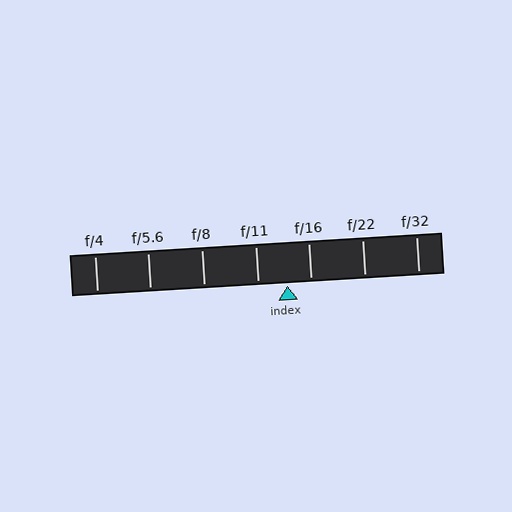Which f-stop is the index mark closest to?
The index mark is closest to f/16.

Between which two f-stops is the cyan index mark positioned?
The index mark is between f/11 and f/16.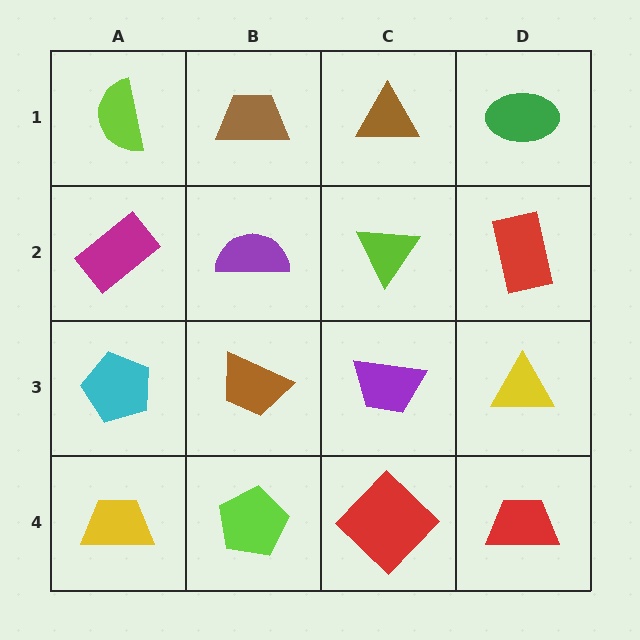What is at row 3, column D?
A yellow triangle.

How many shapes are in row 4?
4 shapes.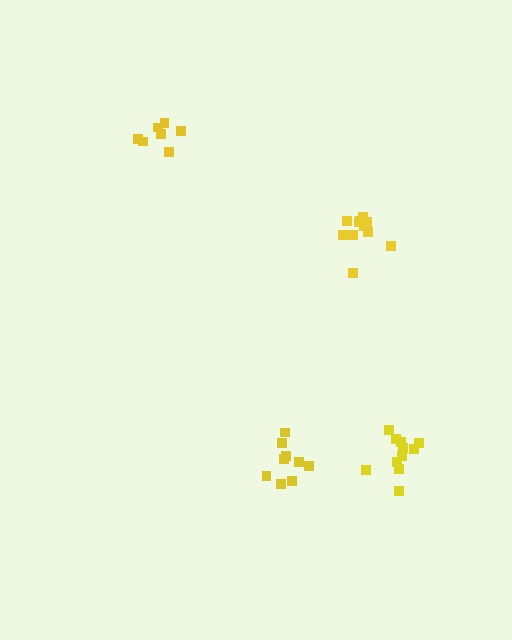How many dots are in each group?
Group 1: 11 dots, Group 2: 11 dots, Group 3: 9 dots, Group 4: 7 dots (38 total).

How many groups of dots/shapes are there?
There are 4 groups.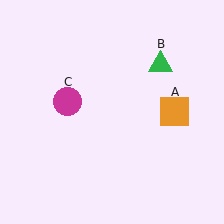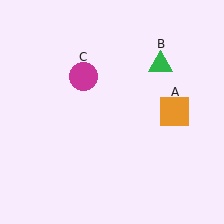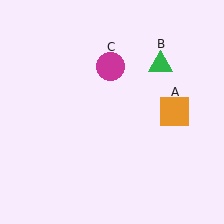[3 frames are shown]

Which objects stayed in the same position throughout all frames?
Orange square (object A) and green triangle (object B) remained stationary.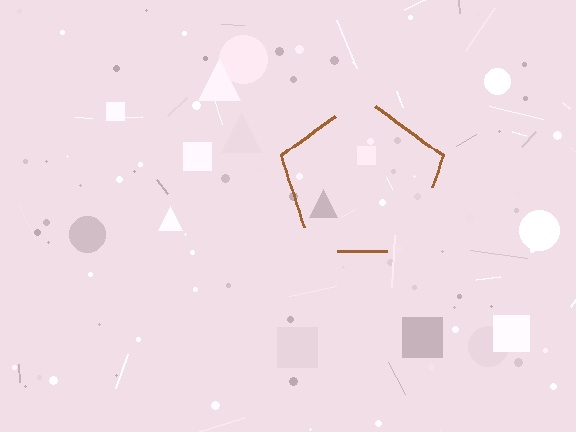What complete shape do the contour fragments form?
The contour fragments form a pentagon.